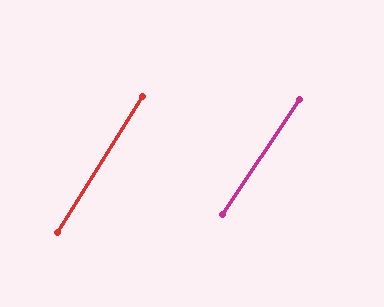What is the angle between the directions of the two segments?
Approximately 1 degree.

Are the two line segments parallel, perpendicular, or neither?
Parallel — their directions differ by only 1.4°.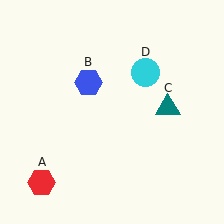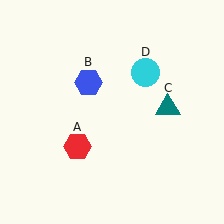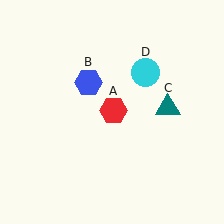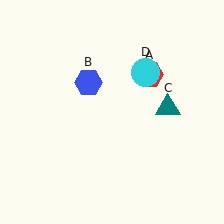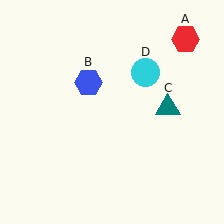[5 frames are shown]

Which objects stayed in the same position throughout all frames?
Blue hexagon (object B) and teal triangle (object C) and cyan circle (object D) remained stationary.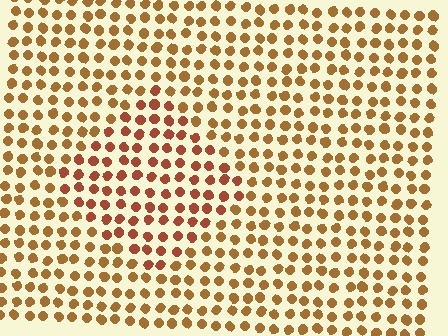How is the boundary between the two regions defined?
The boundary is defined purely by a slight shift in hue (about 21 degrees). Spacing, size, and orientation are identical on both sides.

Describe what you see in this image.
The image is filled with small brown elements in a uniform arrangement. A diamond-shaped region is visible where the elements are tinted to a slightly different hue, forming a subtle color boundary.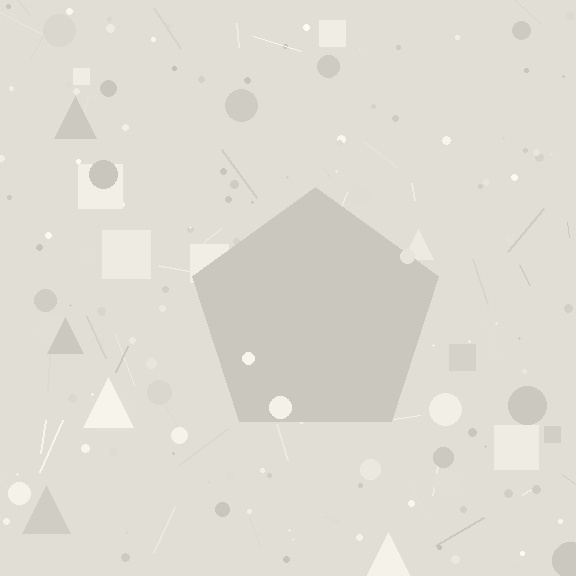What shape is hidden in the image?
A pentagon is hidden in the image.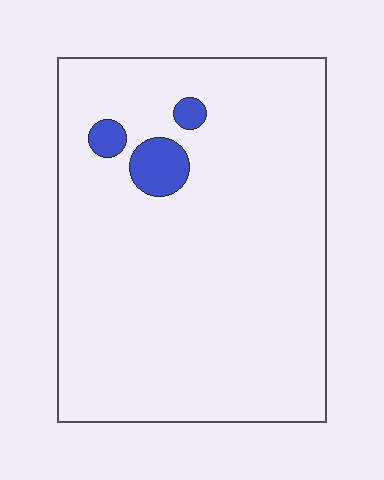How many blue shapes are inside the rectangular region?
3.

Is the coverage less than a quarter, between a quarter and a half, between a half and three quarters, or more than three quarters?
Less than a quarter.